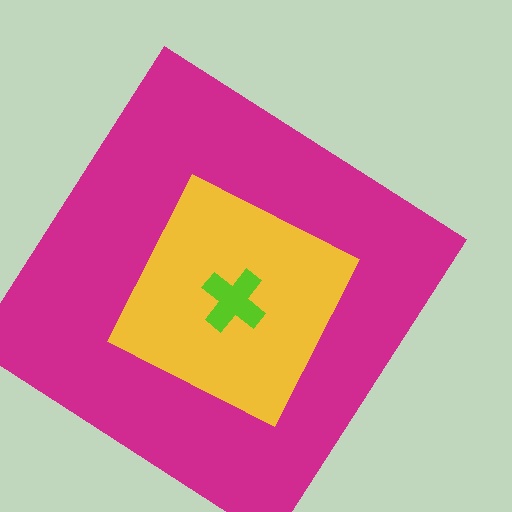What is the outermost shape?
The magenta diamond.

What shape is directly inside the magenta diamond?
The yellow diamond.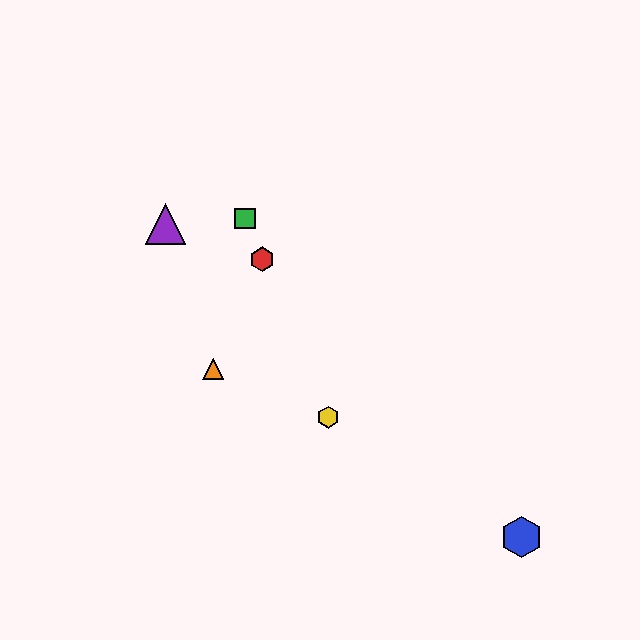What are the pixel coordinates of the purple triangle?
The purple triangle is at (165, 224).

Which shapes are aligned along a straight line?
The red hexagon, the green square, the yellow hexagon are aligned along a straight line.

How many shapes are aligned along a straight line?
3 shapes (the red hexagon, the green square, the yellow hexagon) are aligned along a straight line.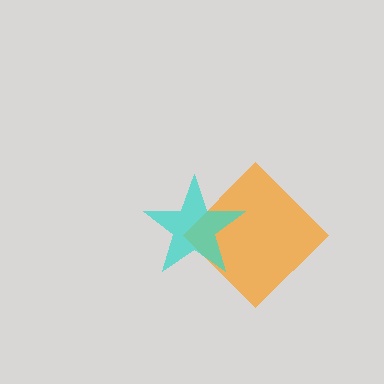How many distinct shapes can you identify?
There are 2 distinct shapes: an orange diamond, a cyan star.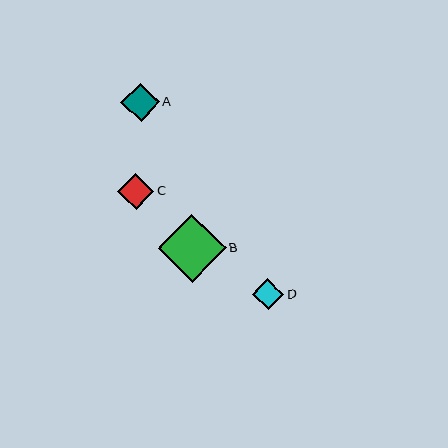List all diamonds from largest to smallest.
From largest to smallest: B, A, C, D.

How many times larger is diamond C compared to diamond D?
Diamond C is approximately 1.2 times the size of diamond D.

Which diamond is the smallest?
Diamond D is the smallest with a size of approximately 31 pixels.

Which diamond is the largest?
Diamond B is the largest with a size of approximately 68 pixels.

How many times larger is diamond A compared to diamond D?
Diamond A is approximately 1.2 times the size of diamond D.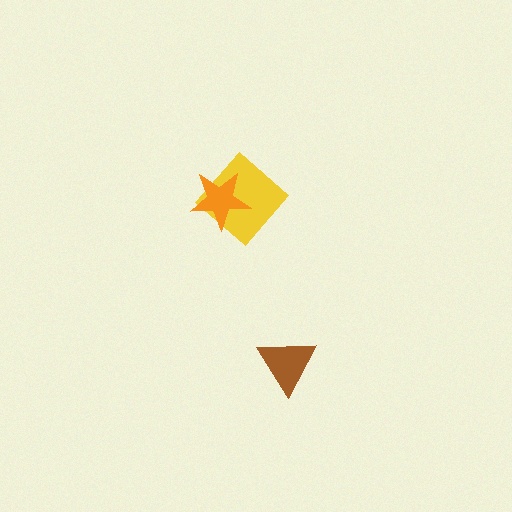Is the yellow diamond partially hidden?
Yes, it is partially covered by another shape.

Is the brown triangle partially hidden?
No, no other shape covers it.